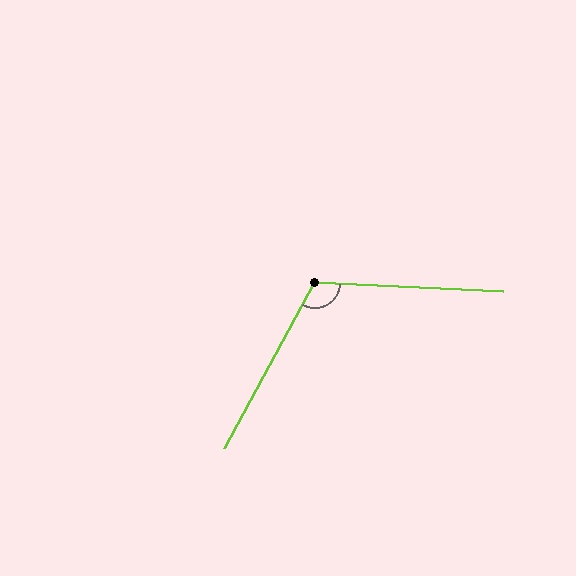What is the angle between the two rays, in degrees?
Approximately 116 degrees.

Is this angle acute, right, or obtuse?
It is obtuse.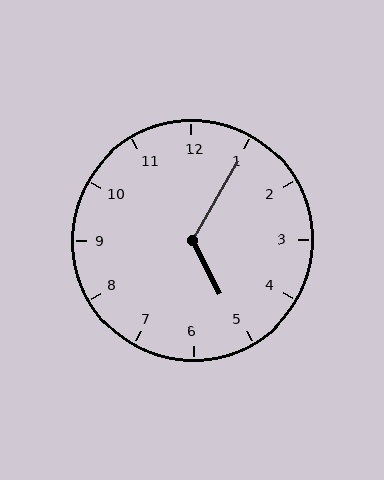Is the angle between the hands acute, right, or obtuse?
It is obtuse.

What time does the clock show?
5:05.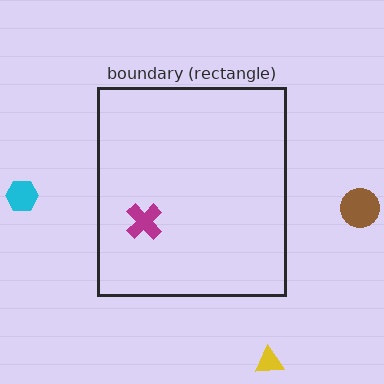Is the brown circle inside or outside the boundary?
Outside.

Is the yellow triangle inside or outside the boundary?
Outside.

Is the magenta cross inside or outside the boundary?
Inside.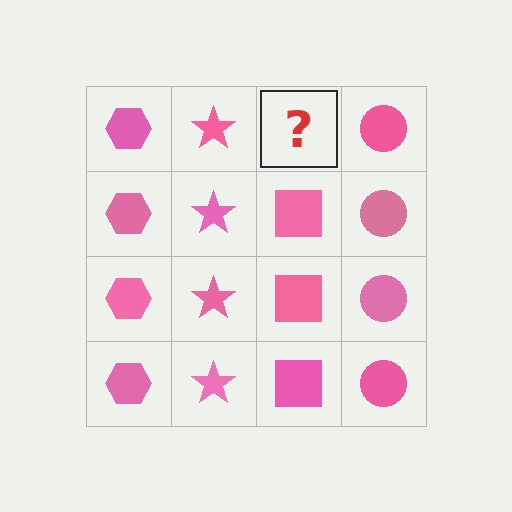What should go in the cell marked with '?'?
The missing cell should contain a pink square.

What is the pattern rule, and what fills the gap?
The rule is that each column has a consistent shape. The gap should be filled with a pink square.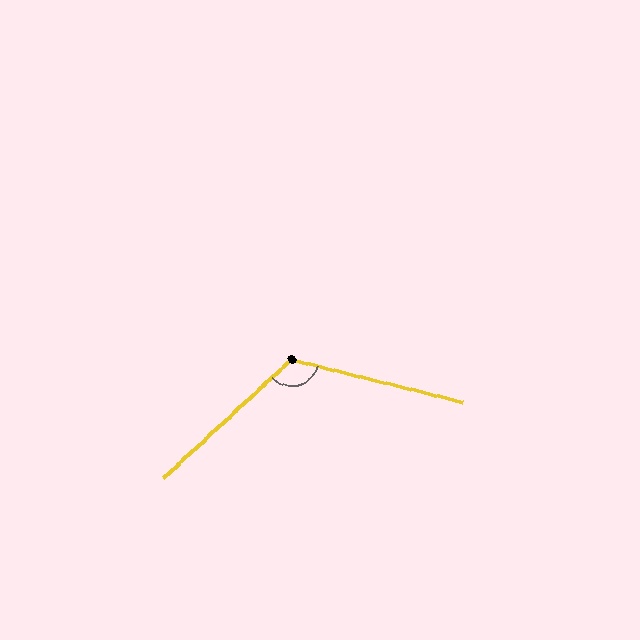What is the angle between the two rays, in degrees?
Approximately 123 degrees.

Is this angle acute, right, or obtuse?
It is obtuse.